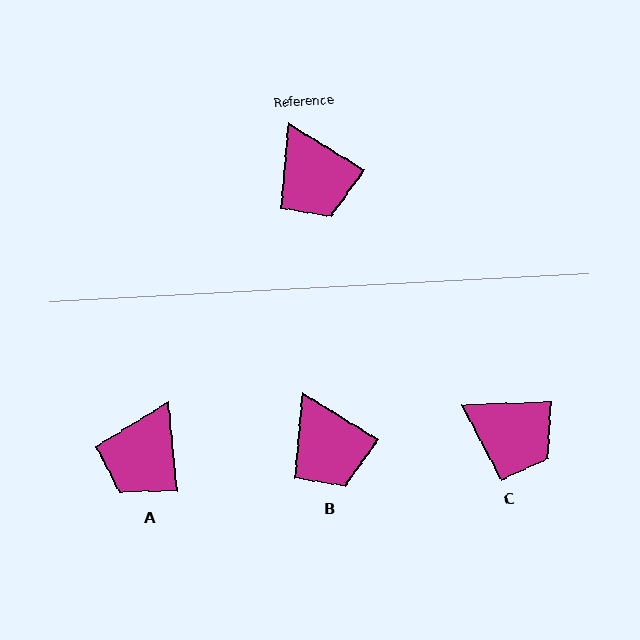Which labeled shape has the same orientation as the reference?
B.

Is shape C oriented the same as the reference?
No, it is off by about 33 degrees.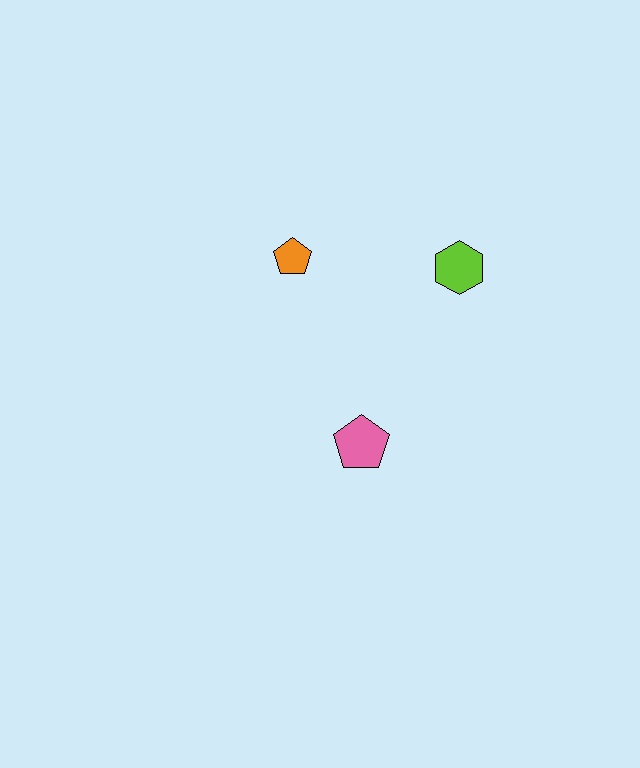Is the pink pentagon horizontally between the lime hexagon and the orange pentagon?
Yes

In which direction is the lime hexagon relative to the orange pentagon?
The lime hexagon is to the right of the orange pentagon.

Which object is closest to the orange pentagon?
The lime hexagon is closest to the orange pentagon.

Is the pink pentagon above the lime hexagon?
No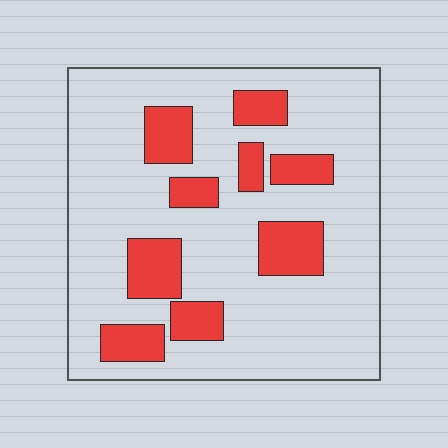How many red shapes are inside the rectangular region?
9.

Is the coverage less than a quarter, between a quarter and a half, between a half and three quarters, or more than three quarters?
Less than a quarter.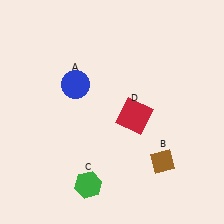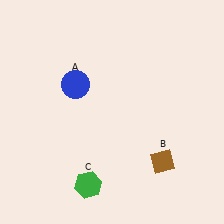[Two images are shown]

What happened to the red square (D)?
The red square (D) was removed in Image 2. It was in the bottom-right area of Image 1.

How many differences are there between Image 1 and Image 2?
There is 1 difference between the two images.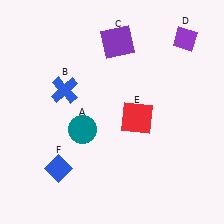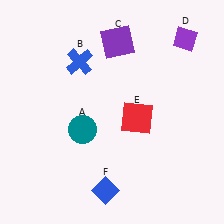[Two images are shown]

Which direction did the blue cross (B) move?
The blue cross (B) moved up.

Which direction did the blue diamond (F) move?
The blue diamond (F) moved right.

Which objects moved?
The objects that moved are: the blue cross (B), the blue diamond (F).